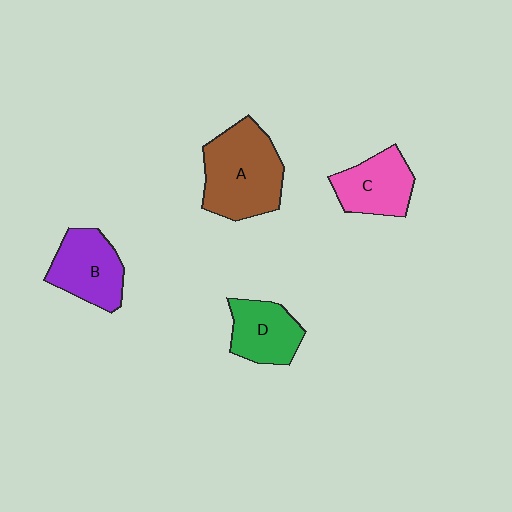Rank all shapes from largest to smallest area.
From largest to smallest: A (brown), B (purple), C (pink), D (green).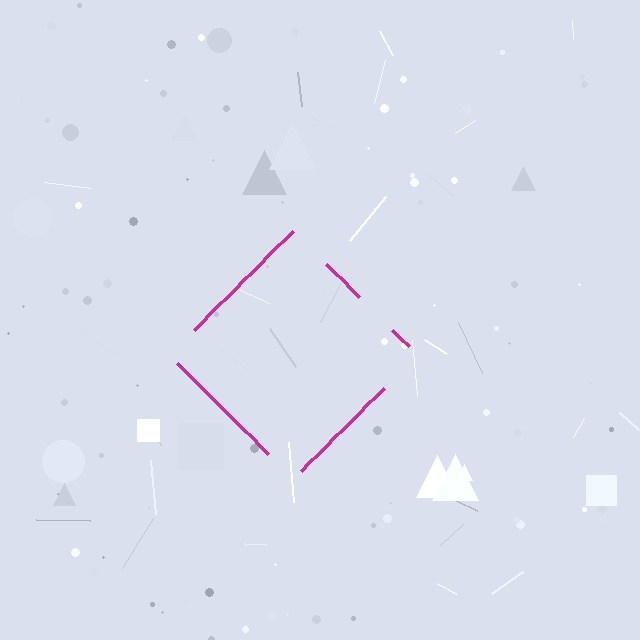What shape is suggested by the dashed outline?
The dashed outline suggests a diamond.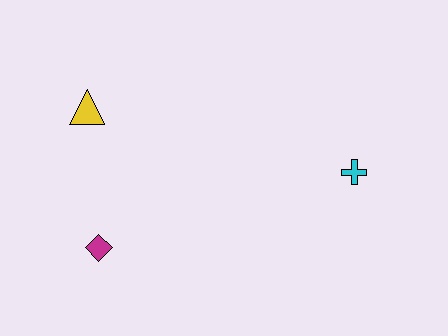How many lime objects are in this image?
There are no lime objects.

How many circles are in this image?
There are no circles.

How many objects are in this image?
There are 3 objects.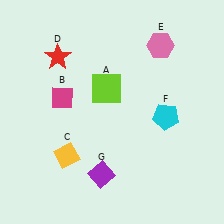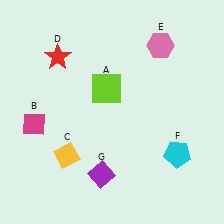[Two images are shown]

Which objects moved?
The objects that moved are: the magenta diamond (B), the cyan pentagon (F).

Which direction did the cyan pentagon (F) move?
The cyan pentagon (F) moved down.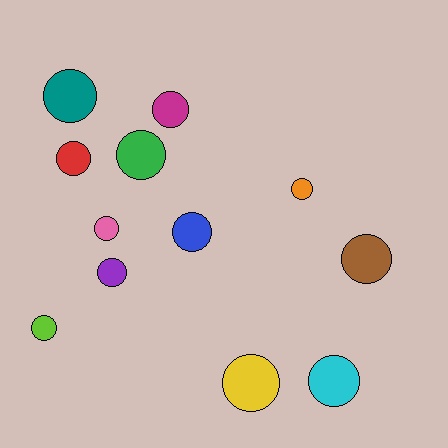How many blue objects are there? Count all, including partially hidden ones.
There is 1 blue object.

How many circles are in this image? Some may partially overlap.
There are 12 circles.